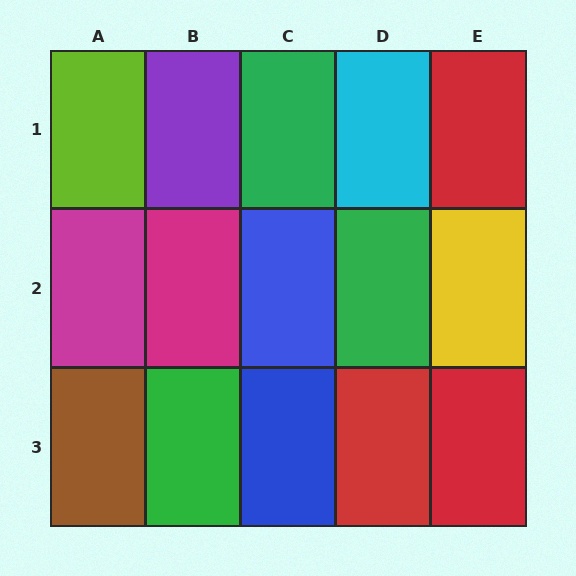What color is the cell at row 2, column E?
Yellow.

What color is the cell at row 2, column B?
Magenta.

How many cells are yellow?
1 cell is yellow.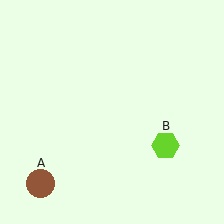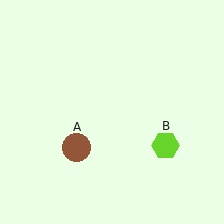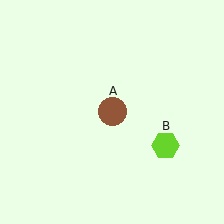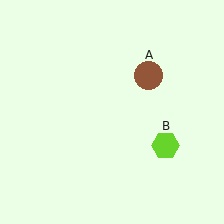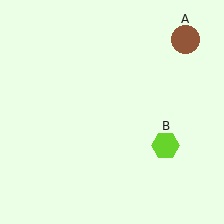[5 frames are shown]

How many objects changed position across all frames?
1 object changed position: brown circle (object A).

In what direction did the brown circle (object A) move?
The brown circle (object A) moved up and to the right.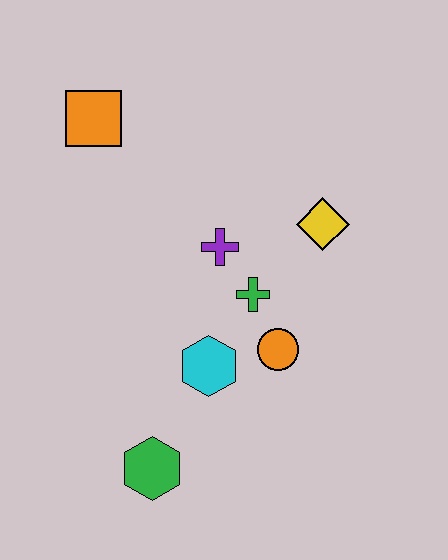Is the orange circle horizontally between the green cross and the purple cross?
No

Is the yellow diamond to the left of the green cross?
No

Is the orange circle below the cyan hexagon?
No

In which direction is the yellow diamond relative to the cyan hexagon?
The yellow diamond is above the cyan hexagon.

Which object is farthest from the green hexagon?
The orange square is farthest from the green hexagon.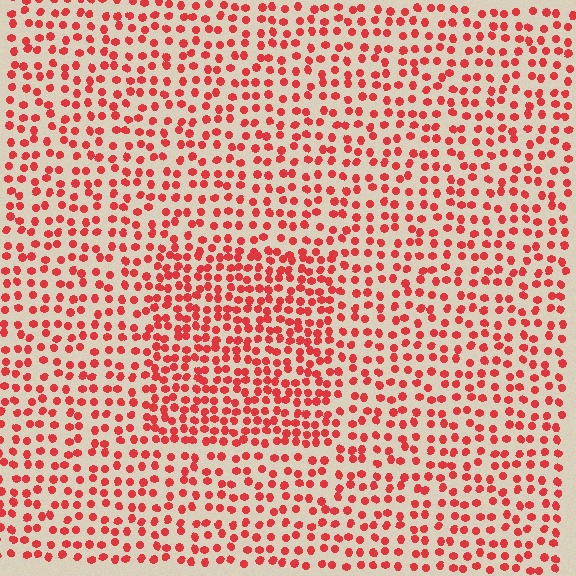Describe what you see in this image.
The image contains small red elements arranged at two different densities. A rectangle-shaped region is visible where the elements are more densely packed than the surrounding area.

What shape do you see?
I see a rectangle.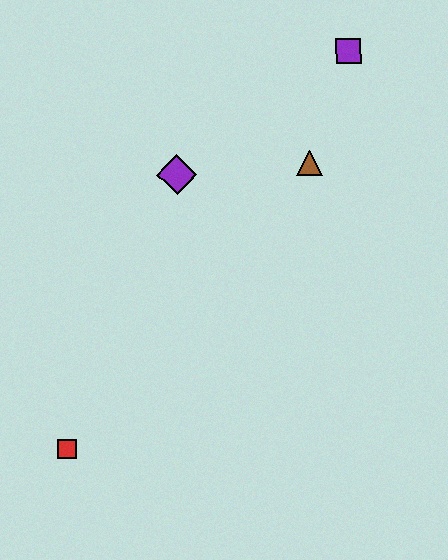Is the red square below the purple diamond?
Yes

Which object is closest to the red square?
The purple diamond is closest to the red square.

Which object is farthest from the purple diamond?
The red square is farthest from the purple diamond.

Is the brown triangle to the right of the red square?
Yes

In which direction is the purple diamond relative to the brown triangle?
The purple diamond is to the left of the brown triangle.